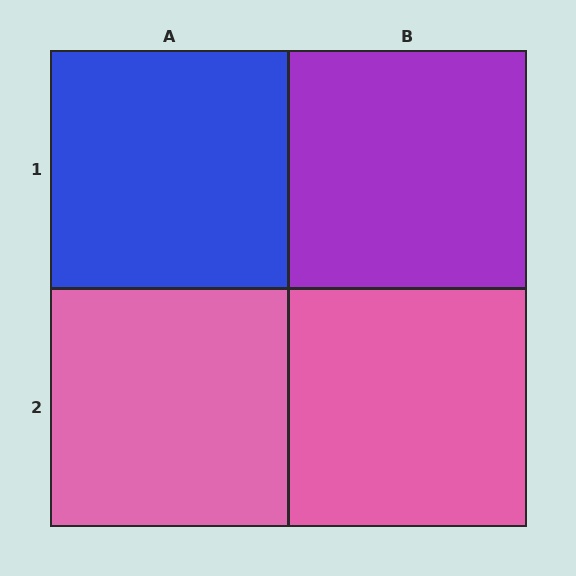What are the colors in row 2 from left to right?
Pink, pink.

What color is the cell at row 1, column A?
Blue.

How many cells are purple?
1 cell is purple.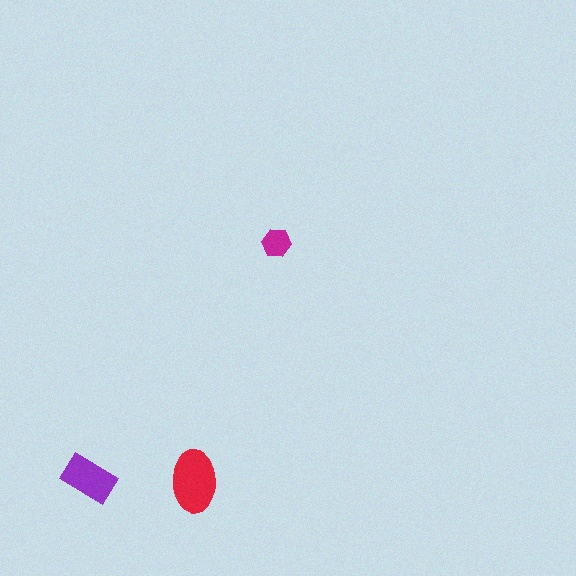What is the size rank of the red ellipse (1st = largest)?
1st.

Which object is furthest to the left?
The purple rectangle is leftmost.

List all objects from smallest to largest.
The magenta hexagon, the purple rectangle, the red ellipse.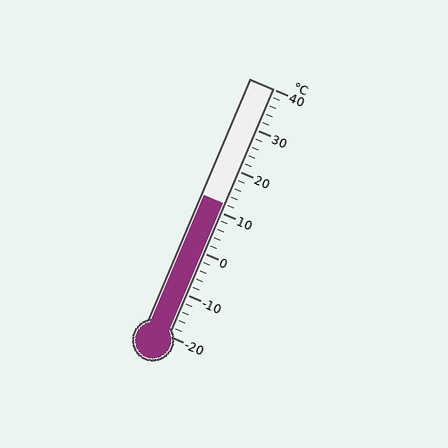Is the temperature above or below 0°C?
The temperature is above 0°C.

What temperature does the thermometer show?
The thermometer shows approximately 12°C.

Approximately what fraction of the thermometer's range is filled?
The thermometer is filled to approximately 55% of its range.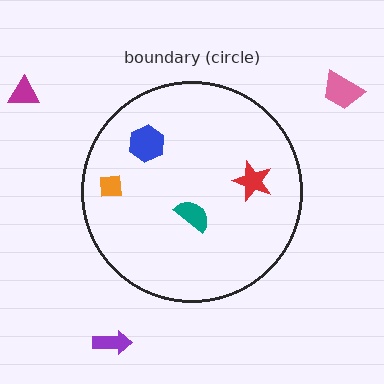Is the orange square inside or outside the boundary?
Inside.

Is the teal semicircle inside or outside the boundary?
Inside.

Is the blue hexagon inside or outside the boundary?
Inside.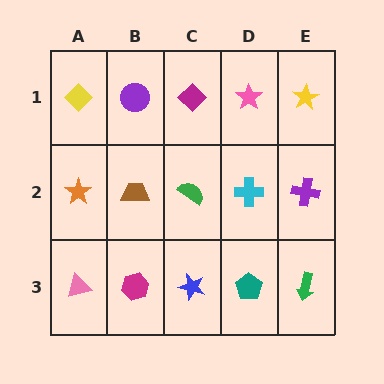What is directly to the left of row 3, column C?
A magenta hexagon.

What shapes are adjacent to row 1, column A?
An orange star (row 2, column A), a purple circle (row 1, column B).